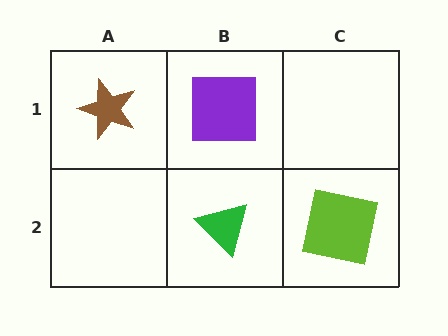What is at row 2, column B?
A green triangle.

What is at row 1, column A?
A brown star.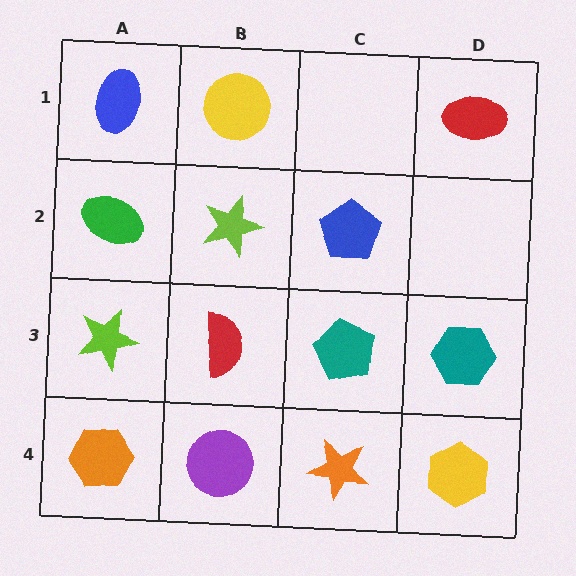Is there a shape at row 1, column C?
No, that cell is empty.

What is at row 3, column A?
A lime star.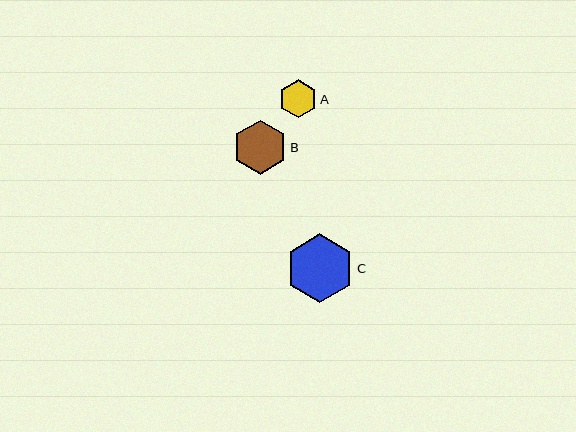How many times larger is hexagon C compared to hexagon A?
Hexagon C is approximately 1.8 times the size of hexagon A.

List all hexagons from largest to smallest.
From largest to smallest: C, B, A.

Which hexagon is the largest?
Hexagon C is the largest with a size of approximately 69 pixels.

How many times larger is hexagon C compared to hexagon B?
Hexagon C is approximately 1.3 times the size of hexagon B.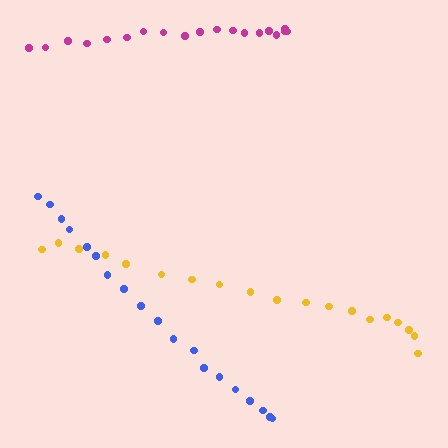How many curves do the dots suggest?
There are 3 distinct paths.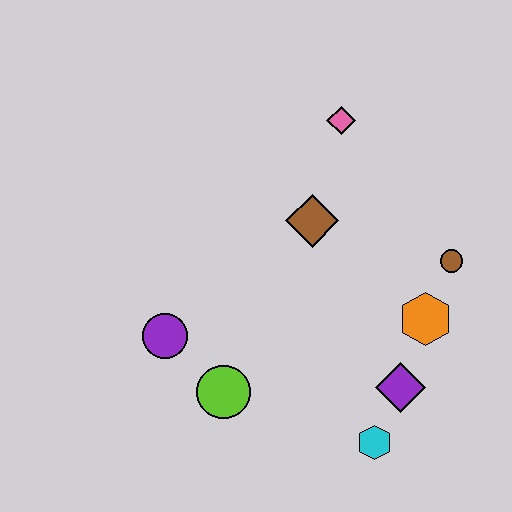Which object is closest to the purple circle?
The lime circle is closest to the purple circle.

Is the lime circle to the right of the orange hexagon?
No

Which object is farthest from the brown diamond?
The cyan hexagon is farthest from the brown diamond.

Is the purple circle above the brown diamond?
No